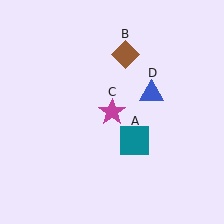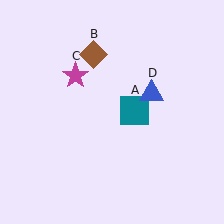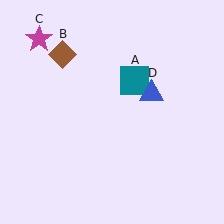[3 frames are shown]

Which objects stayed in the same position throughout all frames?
Blue triangle (object D) remained stationary.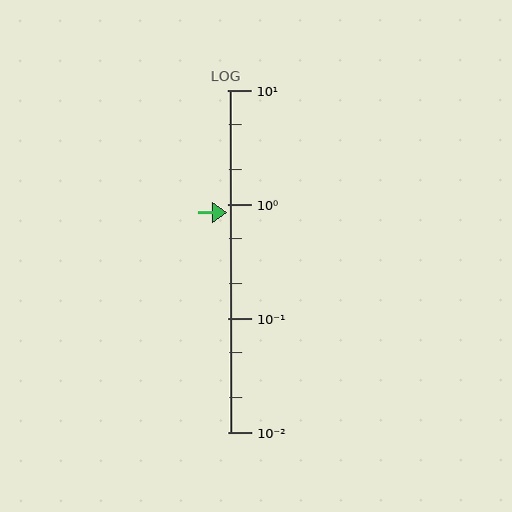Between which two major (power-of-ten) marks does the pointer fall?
The pointer is between 0.1 and 1.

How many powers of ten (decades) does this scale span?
The scale spans 3 decades, from 0.01 to 10.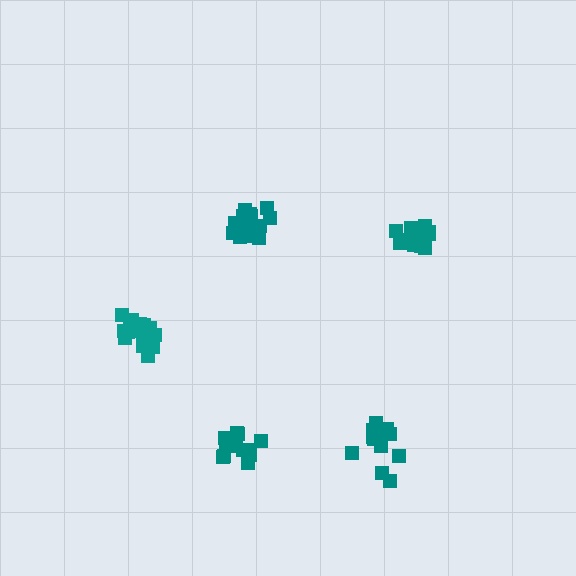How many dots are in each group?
Group 1: 19 dots, Group 2: 13 dots, Group 3: 13 dots, Group 4: 14 dots, Group 5: 18 dots (77 total).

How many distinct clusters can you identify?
There are 5 distinct clusters.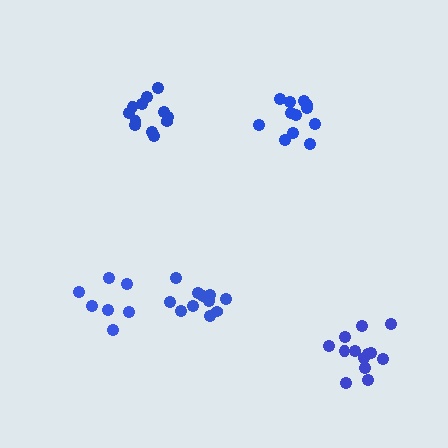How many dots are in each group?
Group 1: 12 dots, Group 2: 11 dots, Group 3: 7 dots, Group 4: 13 dots, Group 5: 12 dots (55 total).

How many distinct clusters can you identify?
There are 5 distinct clusters.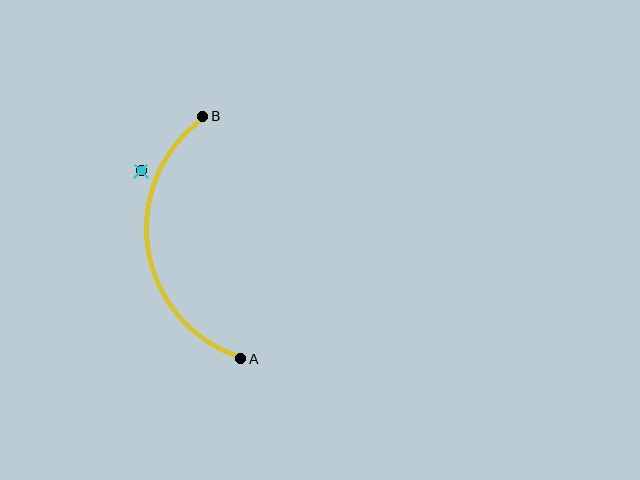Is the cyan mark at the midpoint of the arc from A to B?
No — the cyan mark does not lie on the arc at all. It sits slightly outside the curve.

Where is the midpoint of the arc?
The arc midpoint is the point on the curve farthest from the straight line joining A and B. It sits to the left of that line.